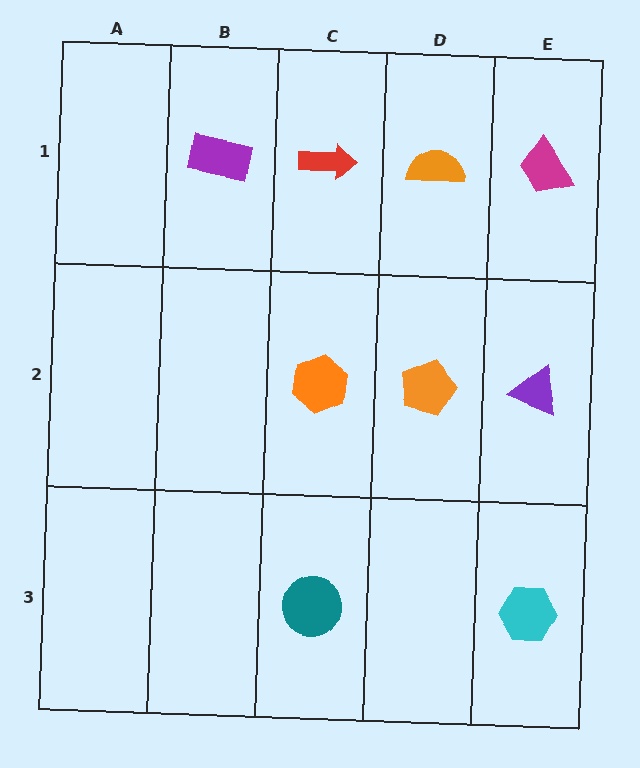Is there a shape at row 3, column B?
No, that cell is empty.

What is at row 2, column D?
An orange pentagon.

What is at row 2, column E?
A purple triangle.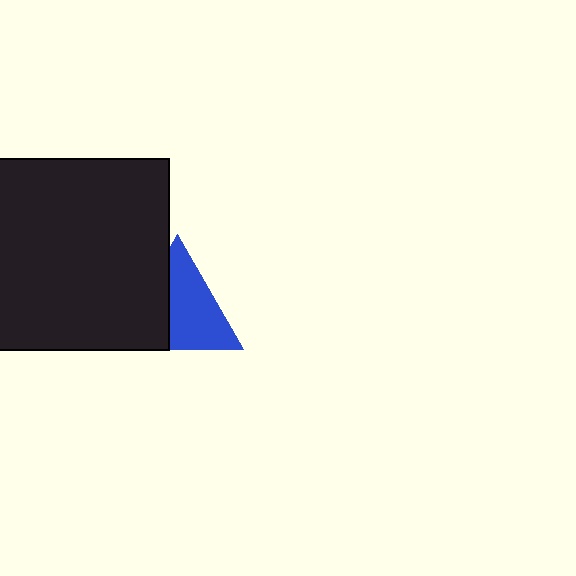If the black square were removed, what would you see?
You would see the complete blue triangle.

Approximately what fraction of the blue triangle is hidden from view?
Roughly 39% of the blue triangle is hidden behind the black square.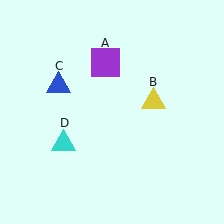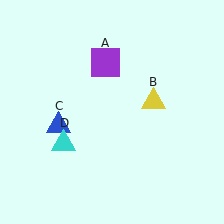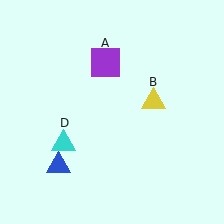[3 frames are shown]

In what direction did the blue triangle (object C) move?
The blue triangle (object C) moved down.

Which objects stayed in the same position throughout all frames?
Purple square (object A) and yellow triangle (object B) and cyan triangle (object D) remained stationary.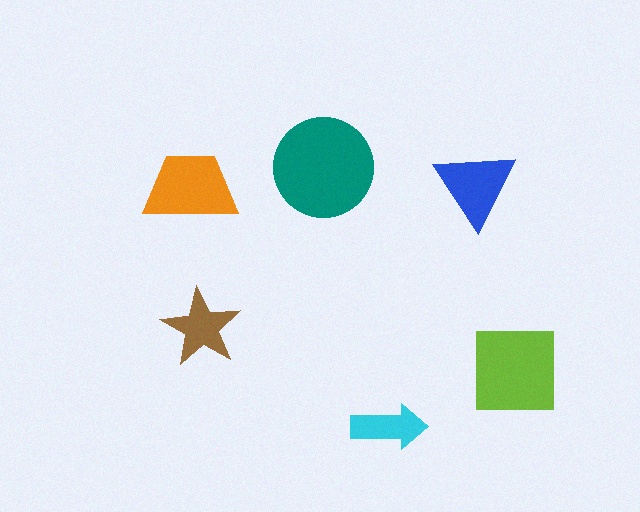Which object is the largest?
The teal circle.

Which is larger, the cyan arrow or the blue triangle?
The blue triangle.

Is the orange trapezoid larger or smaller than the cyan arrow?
Larger.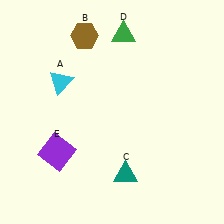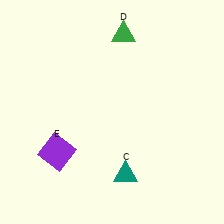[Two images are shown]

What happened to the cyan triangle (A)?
The cyan triangle (A) was removed in Image 2. It was in the top-left area of Image 1.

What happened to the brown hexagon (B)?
The brown hexagon (B) was removed in Image 2. It was in the top-left area of Image 1.